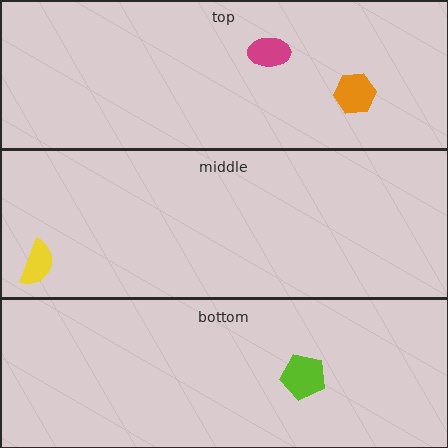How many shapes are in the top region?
2.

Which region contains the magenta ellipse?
The top region.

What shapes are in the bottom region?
The lime pentagon.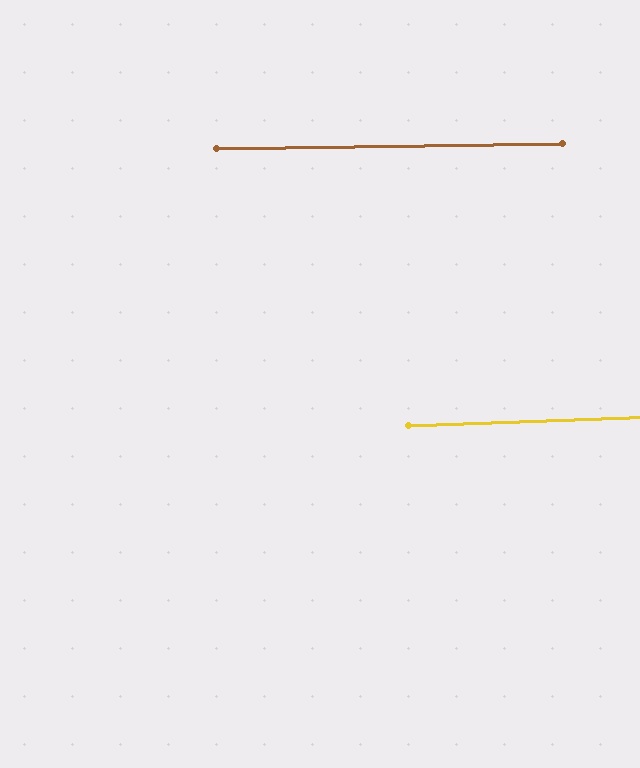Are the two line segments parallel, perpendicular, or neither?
Parallel — their directions differ by only 1.1°.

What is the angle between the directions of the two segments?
Approximately 1 degree.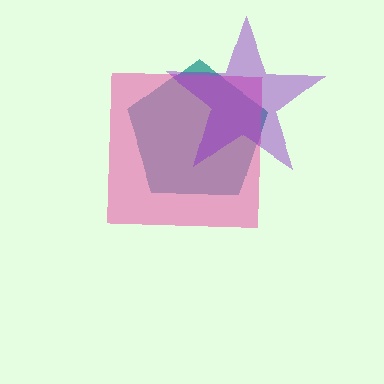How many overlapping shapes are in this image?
There are 3 overlapping shapes in the image.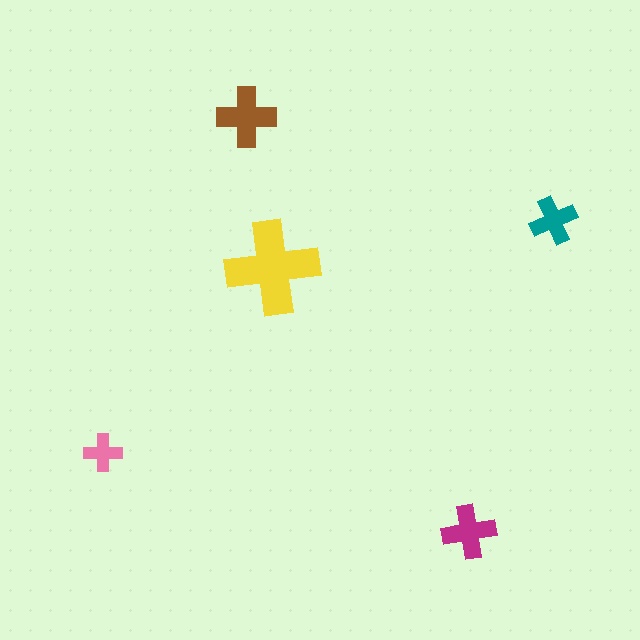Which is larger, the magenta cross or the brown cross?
The brown one.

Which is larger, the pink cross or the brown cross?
The brown one.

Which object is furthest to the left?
The pink cross is leftmost.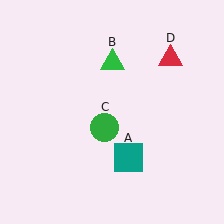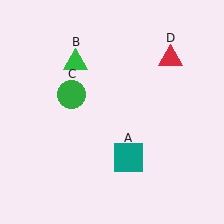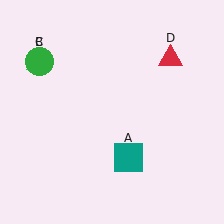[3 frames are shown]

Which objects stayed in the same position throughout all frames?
Teal square (object A) and red triangle (object D) remained stationary.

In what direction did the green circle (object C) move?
The green circle (object C) moved up and to the left.